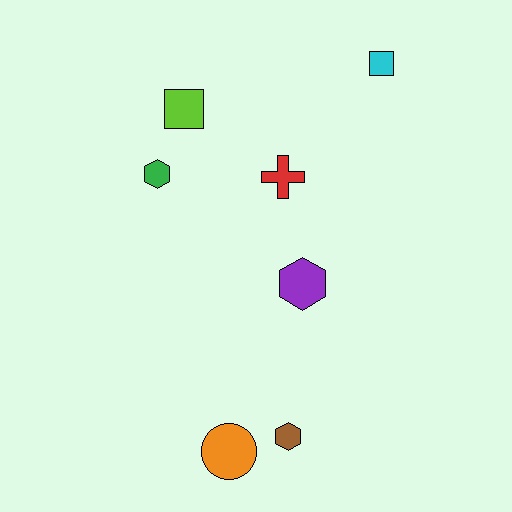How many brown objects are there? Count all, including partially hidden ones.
There is 1 brown object.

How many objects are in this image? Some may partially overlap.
There are 7 objects.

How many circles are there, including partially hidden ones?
There is 1 circle.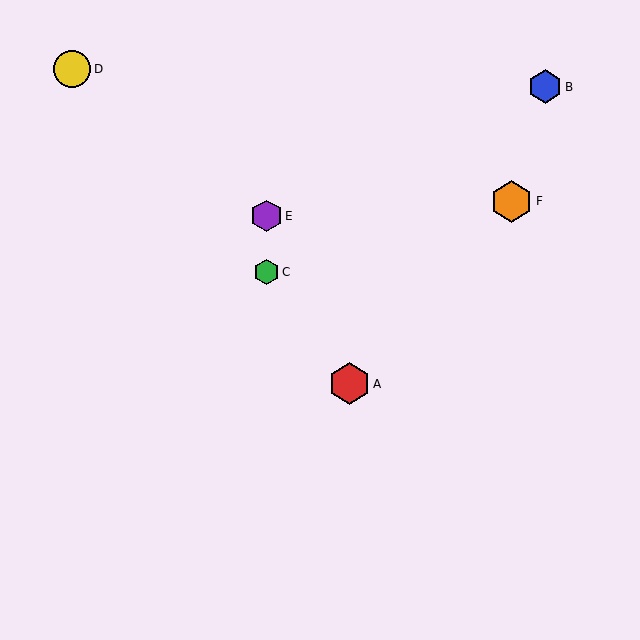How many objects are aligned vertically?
2 objects (C, E) are aligned vertically.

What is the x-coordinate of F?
Object F is at x≈512.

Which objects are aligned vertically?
Objects C, E are aligned vertically.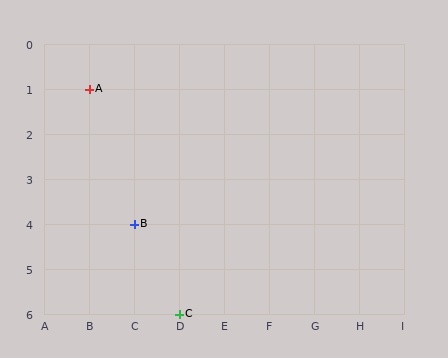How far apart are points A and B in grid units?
Points A and B are 1 column and 3 rows apart (about 3.2 grid units diagonally).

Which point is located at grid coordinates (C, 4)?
Point B is at (C, 4).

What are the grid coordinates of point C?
Point C is at grid coordinates (D, 6).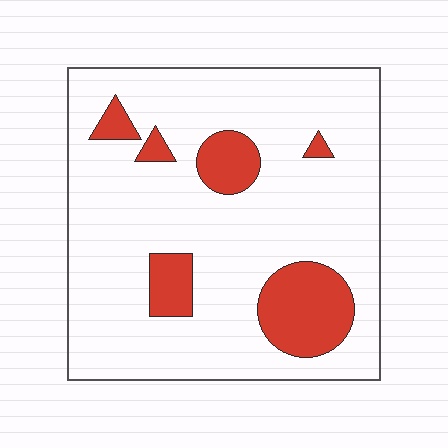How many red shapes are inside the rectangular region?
6.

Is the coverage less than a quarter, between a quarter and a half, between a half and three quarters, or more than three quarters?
Less than a quarter.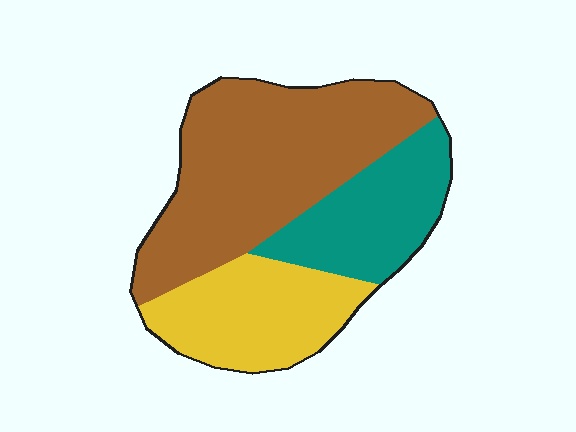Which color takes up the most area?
Brown, at roughly 50%.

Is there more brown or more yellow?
Brown.